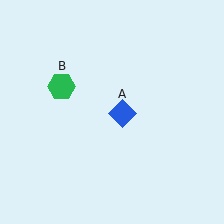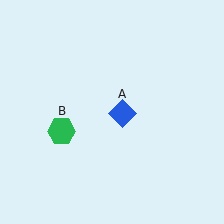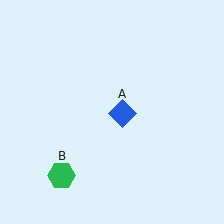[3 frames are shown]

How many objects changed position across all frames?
1 object changed position: green hexagon (object B).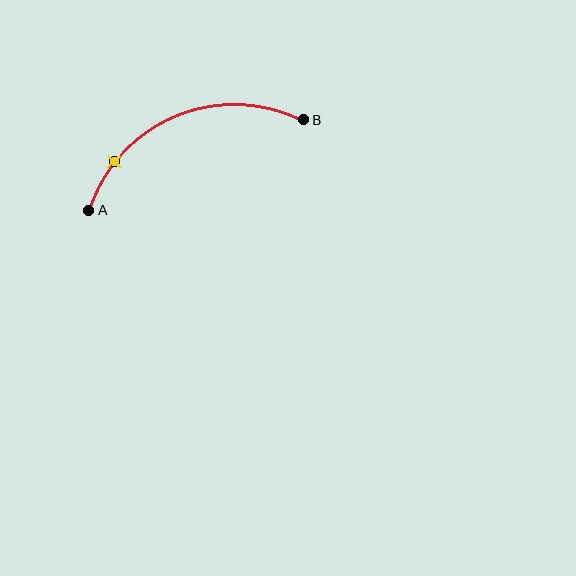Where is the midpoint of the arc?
The arc midpoint is the point on the curve farthest from the straight line joining A and B. It sits above that line.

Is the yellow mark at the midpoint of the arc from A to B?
No. The yellow mark lies on the arc but is closer to endpoint A. The arc midpoint would be at the point on the curve equidistant along the arc from both A and B.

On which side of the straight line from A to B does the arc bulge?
The arc bulges above the straight line connecting A and B.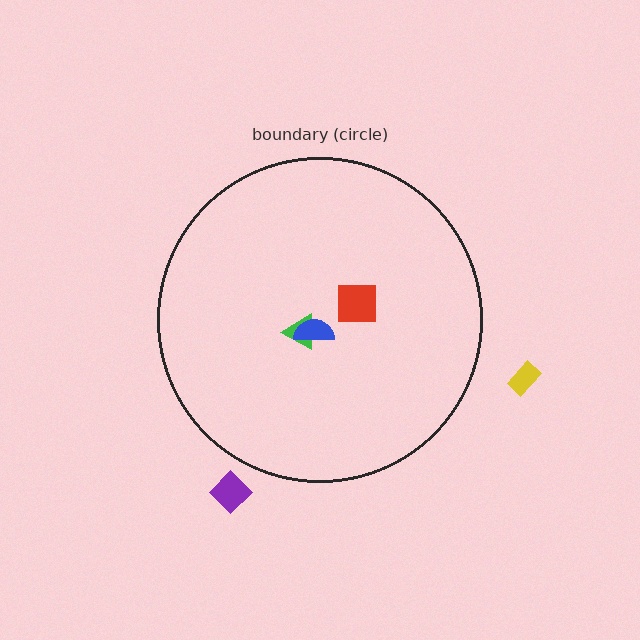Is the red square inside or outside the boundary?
Inside.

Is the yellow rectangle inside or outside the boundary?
Outside.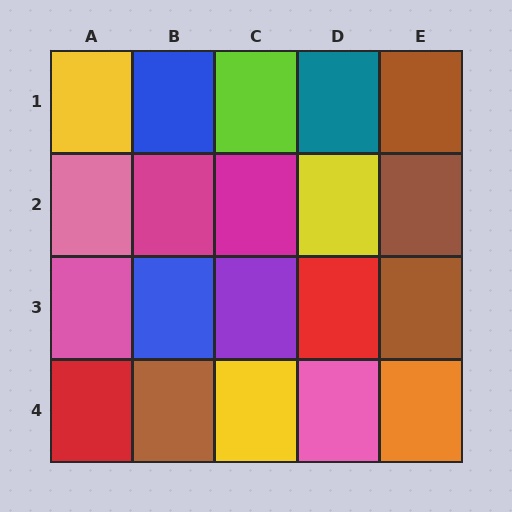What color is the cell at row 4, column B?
Brown.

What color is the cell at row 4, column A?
Red.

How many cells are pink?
3 cells are pink.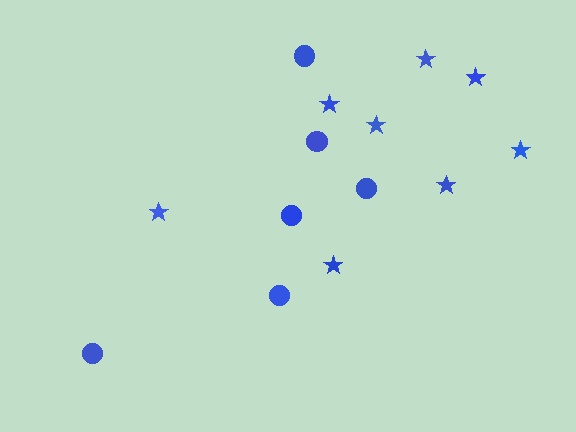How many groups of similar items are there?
There are 2 groups: one group of circles (6) and one group of stars (8).